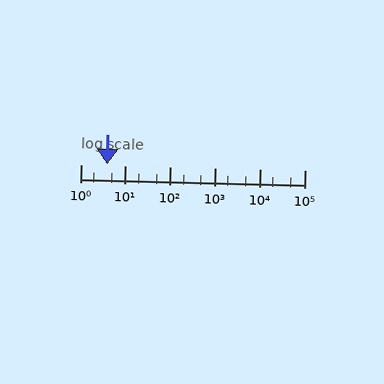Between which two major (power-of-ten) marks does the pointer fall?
The pointer is between 1 and 10.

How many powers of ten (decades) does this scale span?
The scale spans 5 decades, from 1 to 100000.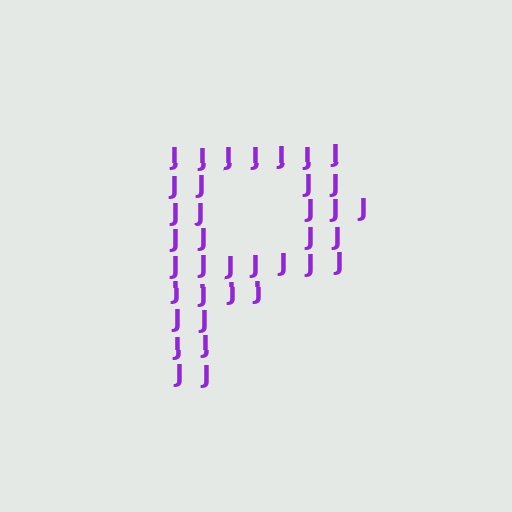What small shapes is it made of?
It is made of small letter J's.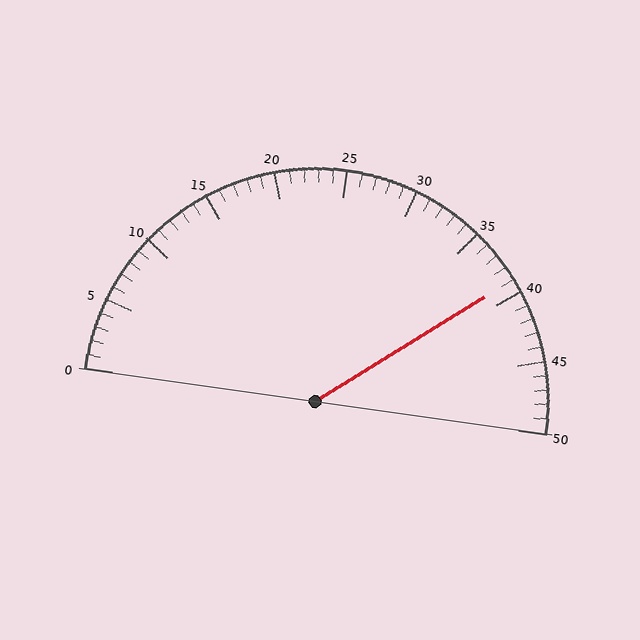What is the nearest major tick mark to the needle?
The nearest major tick mark is 40.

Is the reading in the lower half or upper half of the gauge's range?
The reading is in the upper half of the range (0 to 50).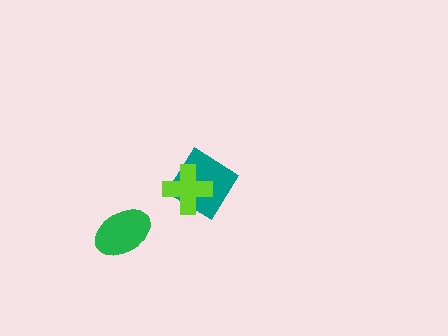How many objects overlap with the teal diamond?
1 object overlaps with the teal diamond.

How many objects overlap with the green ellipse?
0 objects overlap with the green ellipse.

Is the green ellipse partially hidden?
No, no other shape covers it.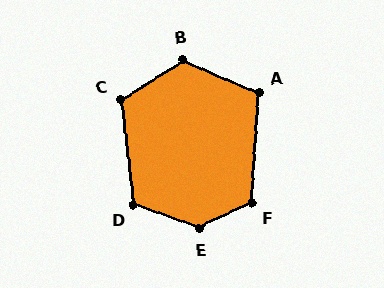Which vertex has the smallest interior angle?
A, at approximately 110 degrees.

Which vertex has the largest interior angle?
E, at approximately 135 degrees.